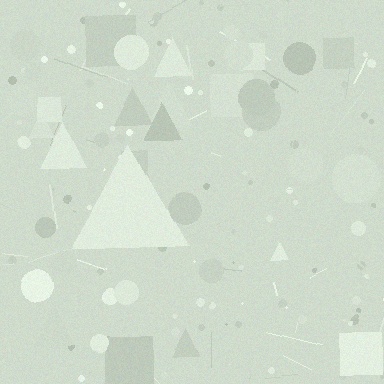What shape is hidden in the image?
A triangle is hidden in the image.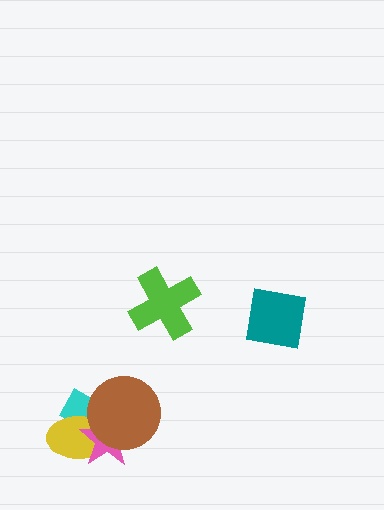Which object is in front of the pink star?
The brown circle is in front of the pink star.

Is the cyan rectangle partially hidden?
Yes, it is partially covered by another shape.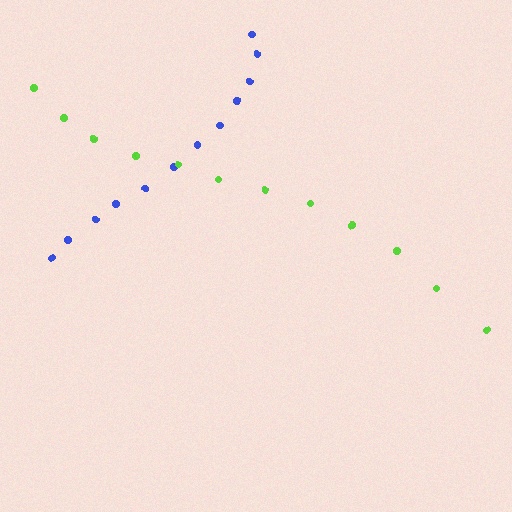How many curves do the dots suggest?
There are 2 distinct paths.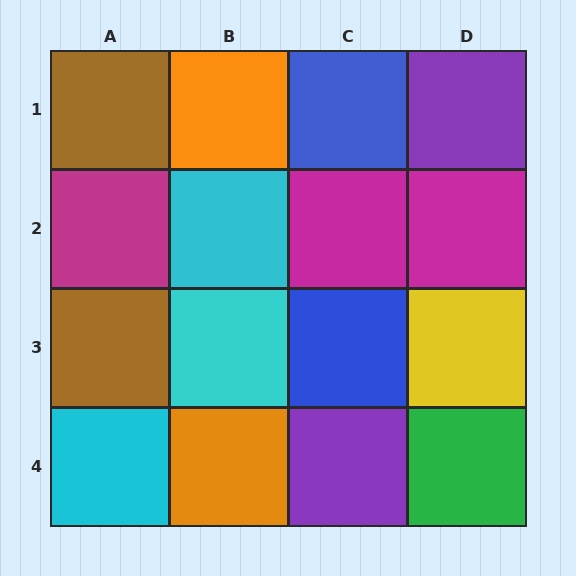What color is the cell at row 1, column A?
Brown.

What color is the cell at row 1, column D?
Purple.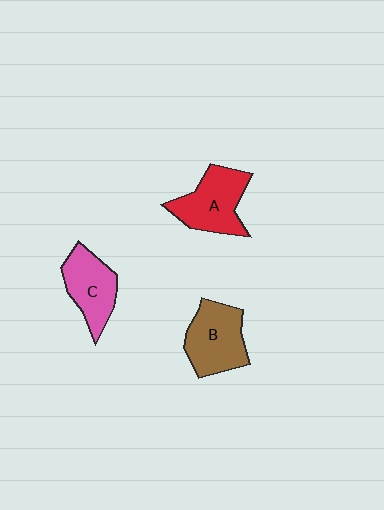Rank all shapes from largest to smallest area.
From largest to smallest: A (red), B (brown), C (pink).